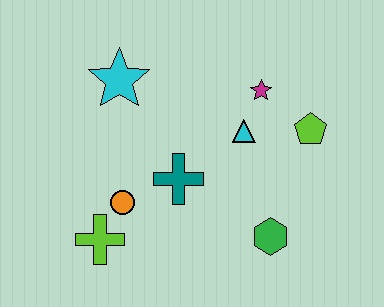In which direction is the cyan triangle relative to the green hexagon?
The cyan triangle is above the green hexagon.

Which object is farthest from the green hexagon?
The cyan star is farthest from the green hexagon.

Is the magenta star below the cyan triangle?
No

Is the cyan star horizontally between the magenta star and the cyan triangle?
No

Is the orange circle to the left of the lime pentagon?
Yes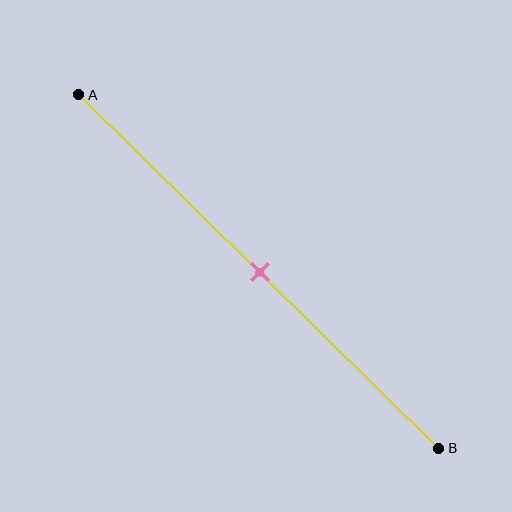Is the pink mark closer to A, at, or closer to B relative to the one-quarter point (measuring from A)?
The pink mark is closer to point B than the one-quarter point of segment AB.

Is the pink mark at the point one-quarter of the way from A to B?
No, the mark is at about 50% from A, not at the 25% one-quarter point.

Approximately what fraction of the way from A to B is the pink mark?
The pink mark is approximately 50% of the way from A to B.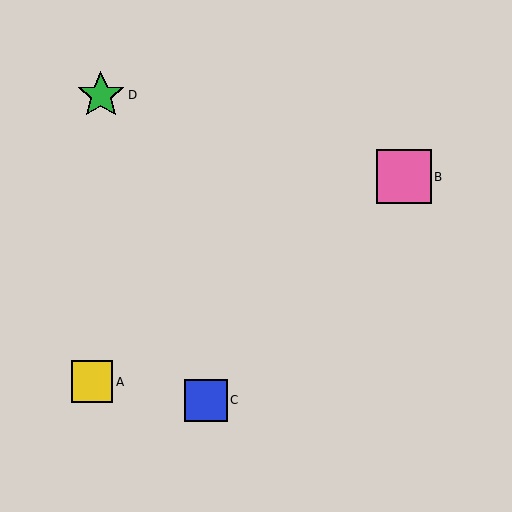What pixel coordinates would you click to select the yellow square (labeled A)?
Click at (92, 382) to select the yellow square A.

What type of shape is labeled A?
Shape A is a yellow square.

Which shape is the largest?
The pink square (labeled B) is the largest.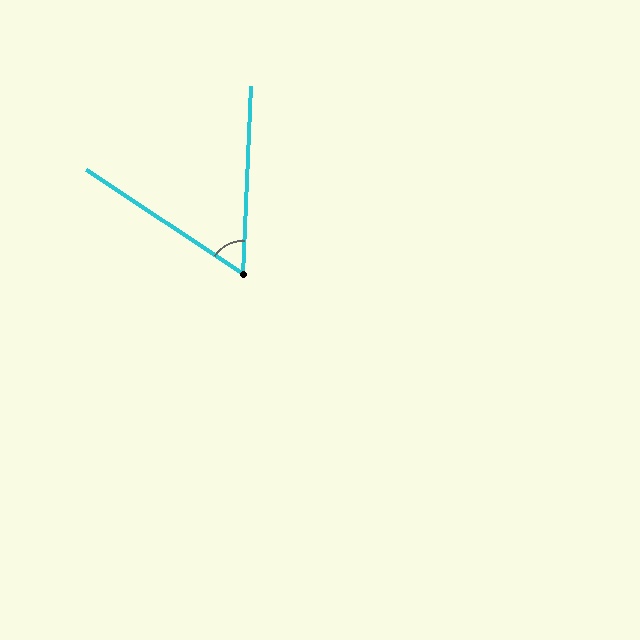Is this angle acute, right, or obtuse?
It is acute.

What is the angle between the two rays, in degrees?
Approximately 59 degrees.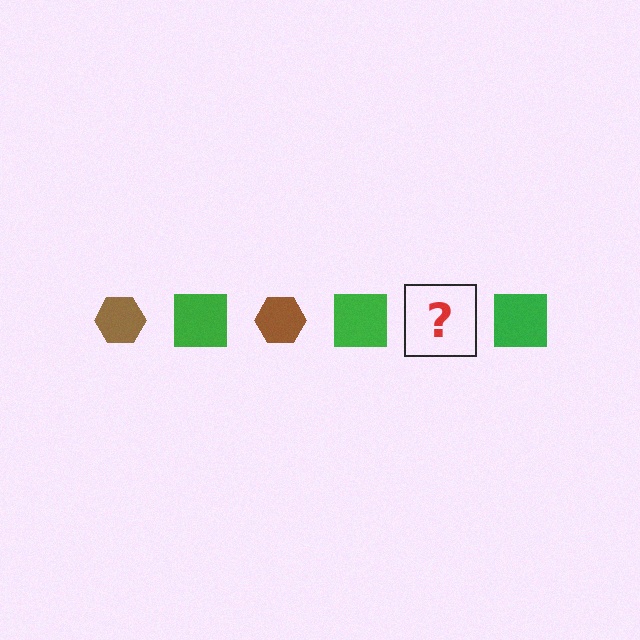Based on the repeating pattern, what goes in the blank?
The blank should be a brown hexagon.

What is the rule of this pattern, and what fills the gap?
The rule is that the pattern alternates between brown hexagon and green square. The gap should be filled with a brown hexagon.